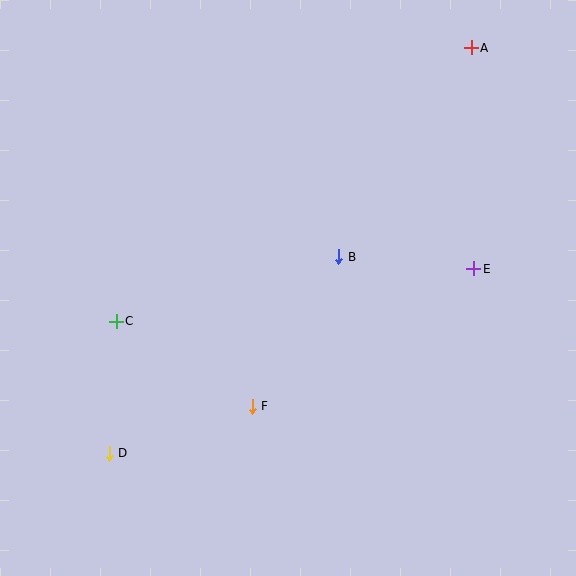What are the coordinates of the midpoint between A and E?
The midpoint between A and E is at (472, 158).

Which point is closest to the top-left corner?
Point C is closest to the top-left corner.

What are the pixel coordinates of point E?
Point E is at (473, 269).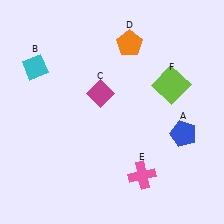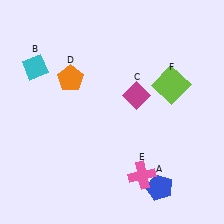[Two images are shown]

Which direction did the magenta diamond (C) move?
The magenta diamond (C) moved right.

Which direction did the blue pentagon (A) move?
The blue pentagon (A) moved down.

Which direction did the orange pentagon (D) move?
The orange pentagon (D) moved left.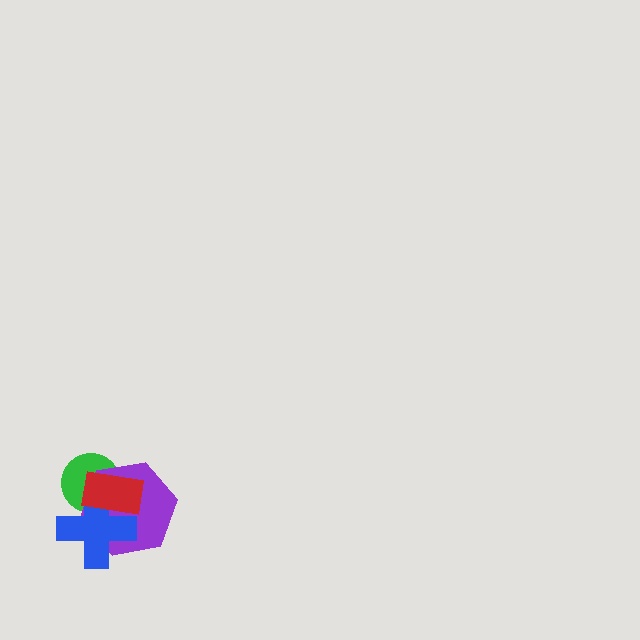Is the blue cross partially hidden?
Yes, it is partially covered by another shape.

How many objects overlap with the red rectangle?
3 objects overlap with the red rectangle.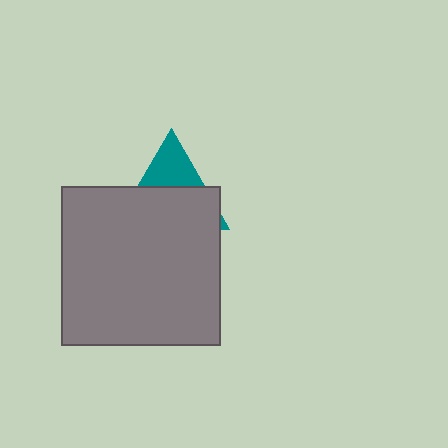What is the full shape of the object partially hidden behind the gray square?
The partially hidden object is a teal triangle.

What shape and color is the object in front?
The object in front is a gray square.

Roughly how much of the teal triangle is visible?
A small part of it is visible (roughly 33%).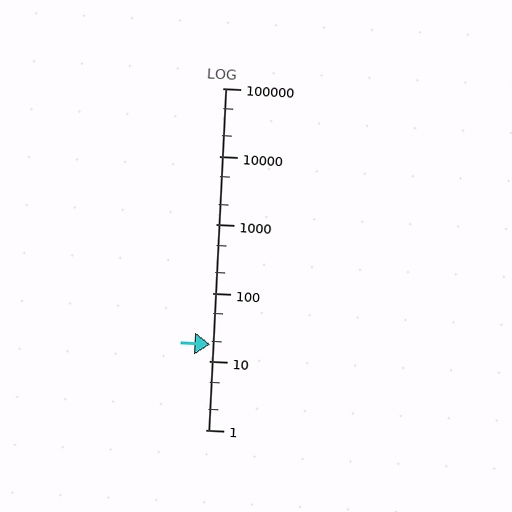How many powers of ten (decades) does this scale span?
The scale spans 5 decades, from 1 to 100000.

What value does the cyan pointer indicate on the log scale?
The pointer indicates approximately 18.